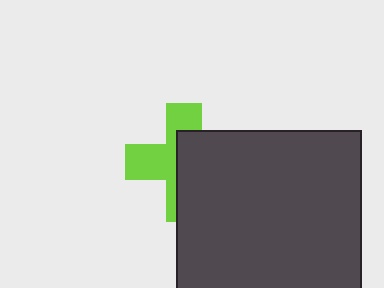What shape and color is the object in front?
The object in front is a dark gray rectangle.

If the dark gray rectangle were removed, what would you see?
You would see the complete lime cross.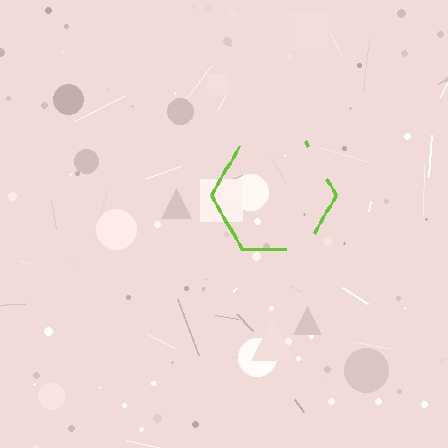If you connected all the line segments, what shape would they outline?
They would outline a hexagon.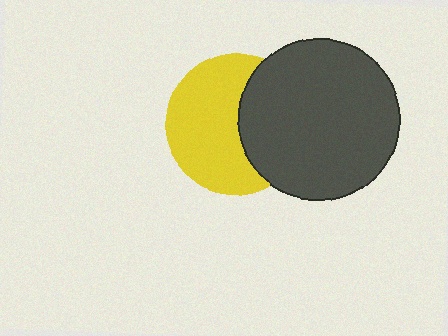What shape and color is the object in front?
The object in front is a dark gray circle.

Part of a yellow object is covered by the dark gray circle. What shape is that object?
It is a circle.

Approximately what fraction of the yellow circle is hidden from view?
Roughly 39% of the yellow circle is hidden behind the dark gray circle.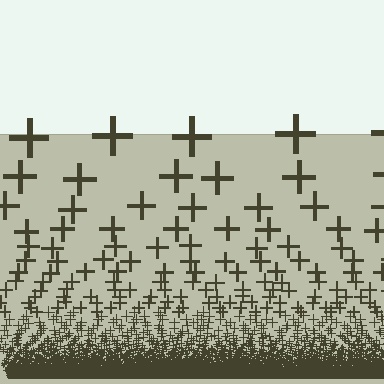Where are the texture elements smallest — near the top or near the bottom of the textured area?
Near the bottom.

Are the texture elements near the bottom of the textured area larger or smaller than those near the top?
Smaller. The gradient is inverted — elements near the bottom are smaller and denser.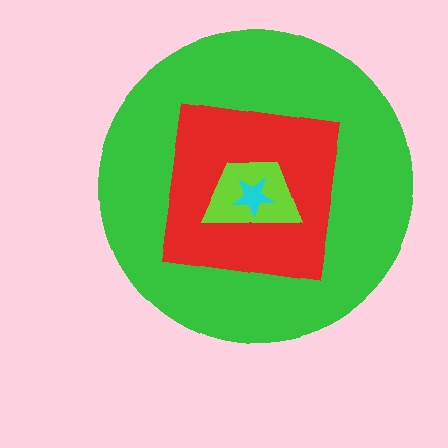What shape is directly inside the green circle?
The red square.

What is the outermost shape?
The green circle.